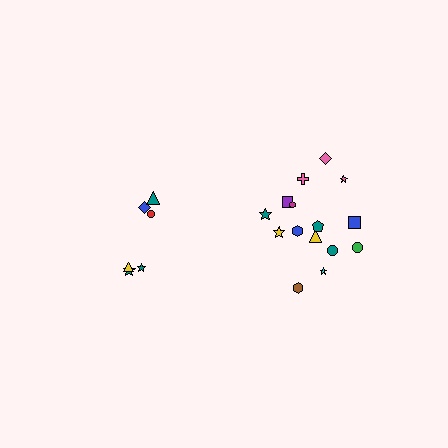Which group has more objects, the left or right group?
The right group.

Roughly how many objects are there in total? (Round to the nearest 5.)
Roughly 20 objects in total.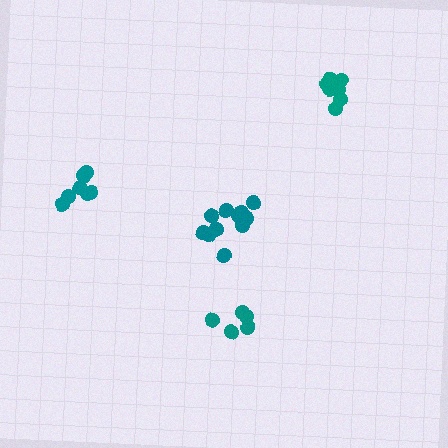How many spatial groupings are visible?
There are 4 spatial groupings.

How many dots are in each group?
Group 1: 11 dots, Group 2: 5 dots, Group 3: 7 dots, Group 4: 7 dots (30 total).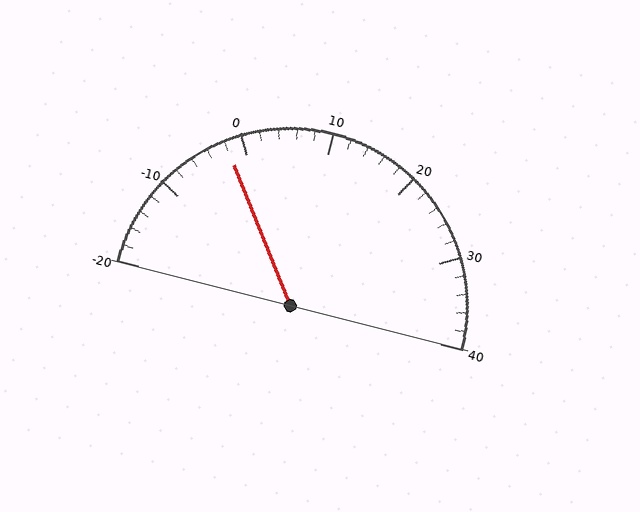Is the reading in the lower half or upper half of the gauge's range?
The reading is in the lower half of the range (-20 to 40).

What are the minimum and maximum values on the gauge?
The gauge ranges from -20 to 40.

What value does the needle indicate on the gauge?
The needle indicates approximately -2.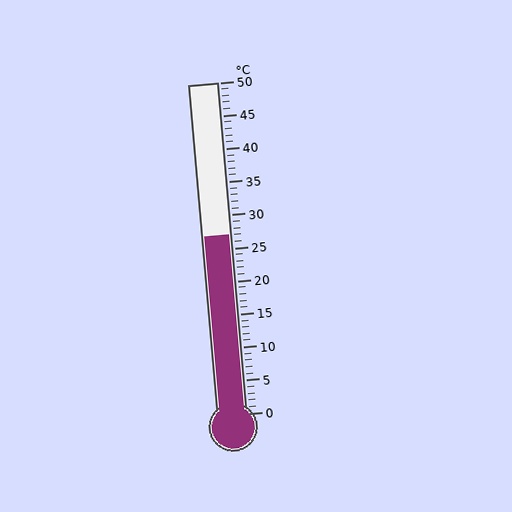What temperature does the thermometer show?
The thermometer shows approximately 27°C.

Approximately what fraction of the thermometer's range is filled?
The thermometer is filled to approximately 55% of its range.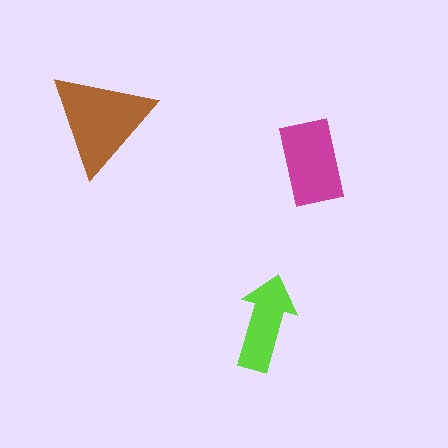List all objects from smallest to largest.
The lime arrow, the magenta rectangle, the brown triangle.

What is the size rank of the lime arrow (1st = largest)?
3rd.